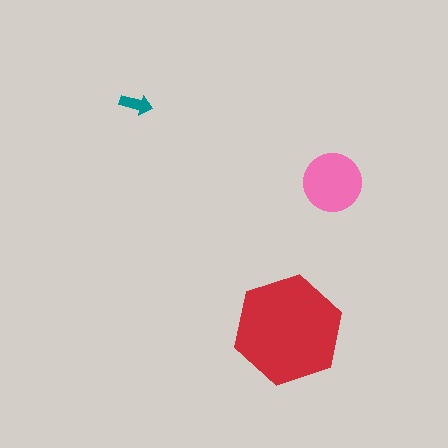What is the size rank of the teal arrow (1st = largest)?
3rd.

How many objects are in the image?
There are 3 objects in the image.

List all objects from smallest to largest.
The teal arrow, the pink circle, the red hexagon.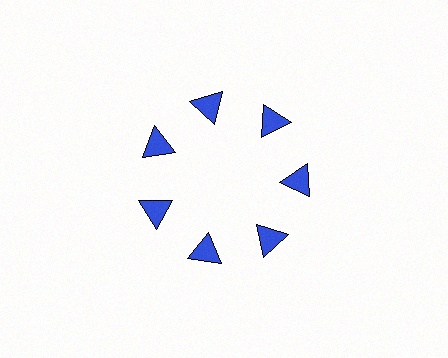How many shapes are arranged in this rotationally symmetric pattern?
There are 7 shapes, arranged in 7 groups of 1.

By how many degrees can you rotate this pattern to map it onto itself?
The pattern maps onto itself every 51 degrees of rotation.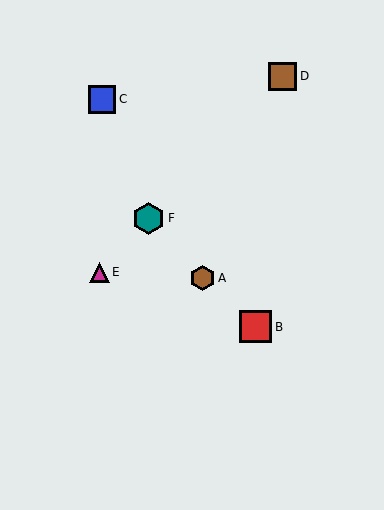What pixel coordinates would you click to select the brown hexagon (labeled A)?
Click at (202, 278) to select the brown hexagon A.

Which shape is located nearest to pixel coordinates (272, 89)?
The brown square (labeled D) at (283, 76) is nearest to that location.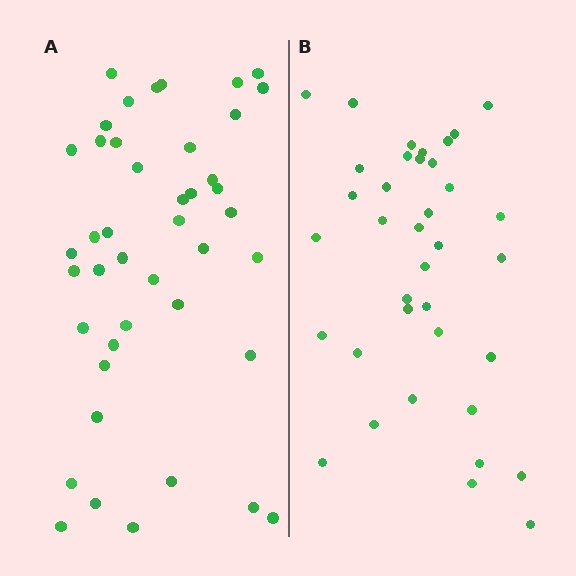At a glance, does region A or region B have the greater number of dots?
Region A (the left region) has more dots.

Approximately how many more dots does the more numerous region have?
Region A has about 6 more dots than region B.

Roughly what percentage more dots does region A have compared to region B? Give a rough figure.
About 15% more.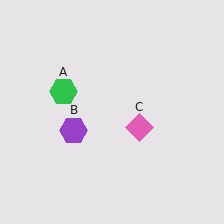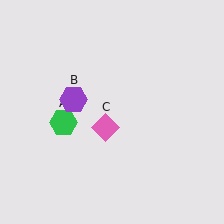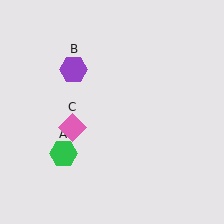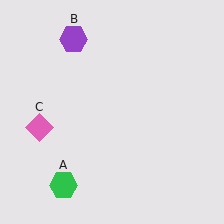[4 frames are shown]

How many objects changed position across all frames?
3 objects changed position: green hexagon (object A), purple hexagon (object B), pink diamond (object C).